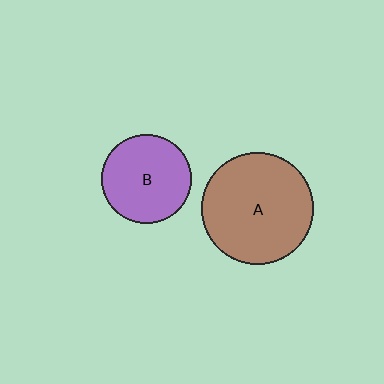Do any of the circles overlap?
No, none of the circles overlap.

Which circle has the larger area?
Circle A (brown).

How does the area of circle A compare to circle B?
Approximately 1.6 times.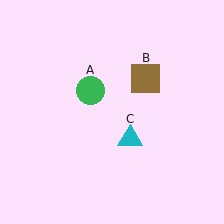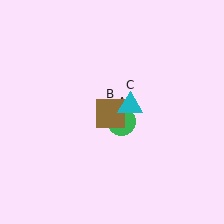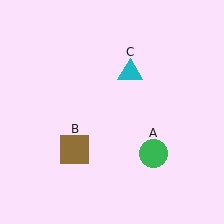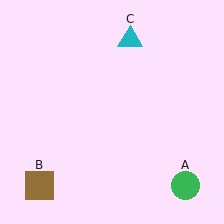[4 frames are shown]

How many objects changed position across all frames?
3 objects changed position: green circle (object A), brown square (object B), cyan triangle (object C).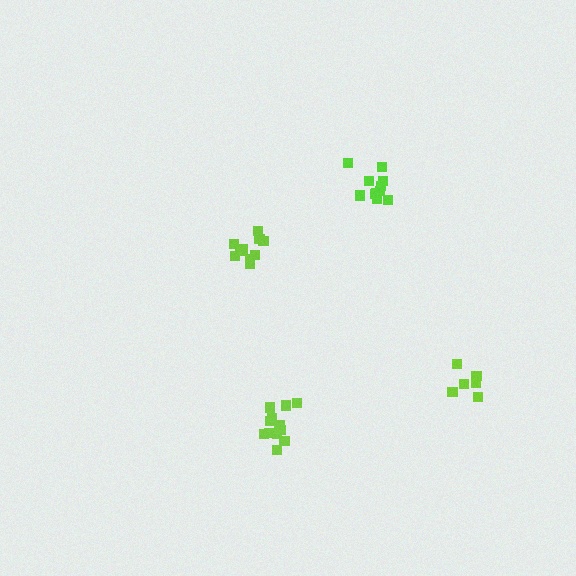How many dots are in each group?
Group 1: 12 dots, Group 2: 7 dots, Group 3: 10 dots, Group 4: 11 dots (40 total).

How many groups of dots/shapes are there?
There are 4 groups.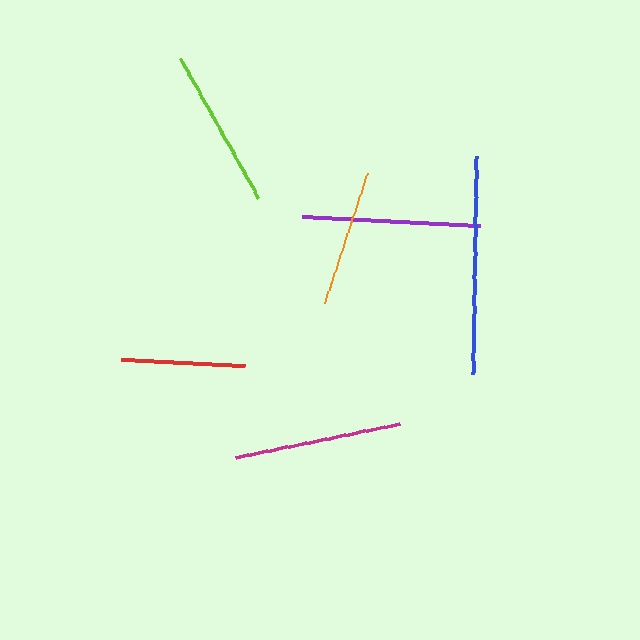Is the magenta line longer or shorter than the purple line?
The purple line is longer than the magenta line.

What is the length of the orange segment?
The orange segment is approximately 136 pixels long.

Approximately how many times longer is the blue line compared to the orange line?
The blue line is approximately 1.6 times the length of the orange line.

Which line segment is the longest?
The blue line is the longest at approximately 219 pixels.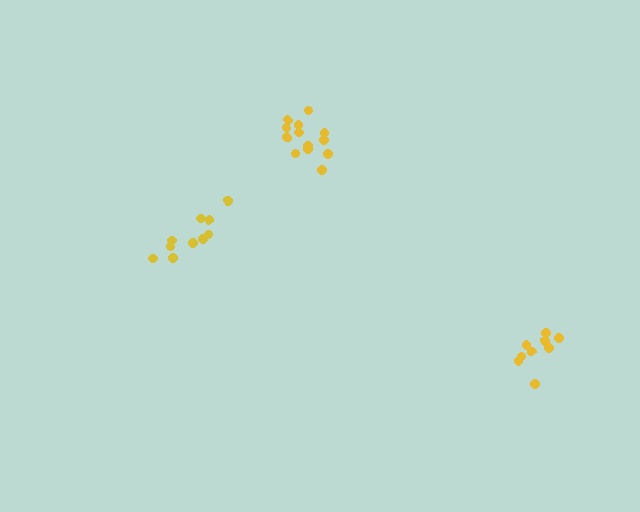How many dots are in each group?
Group 1: 13 dots, Group 2: 10 dots, Group 3: 9 dots (32 total).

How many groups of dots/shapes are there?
There are 3 groups.